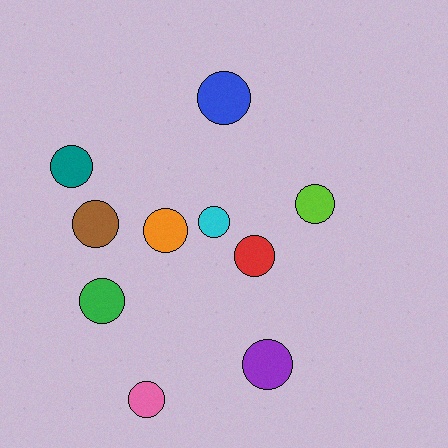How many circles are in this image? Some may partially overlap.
There are 10 circles.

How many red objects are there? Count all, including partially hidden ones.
There is 1 red object.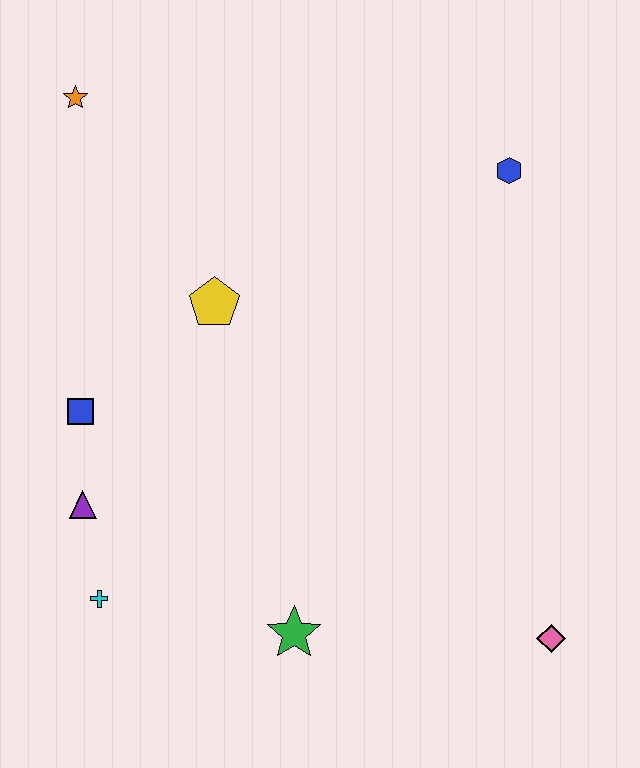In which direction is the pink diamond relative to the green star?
The pink diamond is to the right of the green star.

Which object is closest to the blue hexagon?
The yellow pentagon is closest to the blue hexagon.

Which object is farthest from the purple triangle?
The blue hexagon is farthest from the purple triangle.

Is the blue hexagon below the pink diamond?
No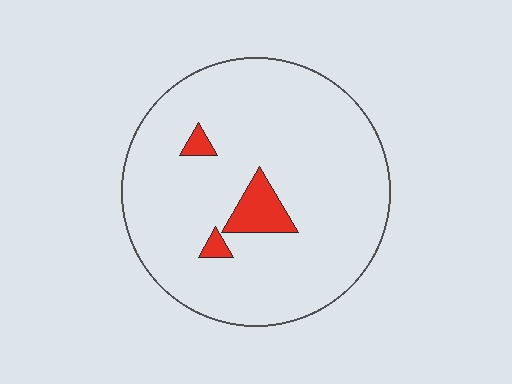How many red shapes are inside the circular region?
3.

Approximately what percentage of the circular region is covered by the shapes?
Approximately 5%.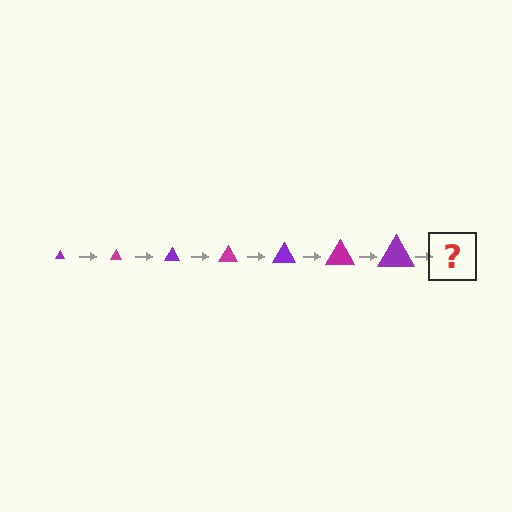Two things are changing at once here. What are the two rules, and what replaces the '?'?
The two rules are that the triangle grows larger each step and the color cycles through purple and magenta. The '?' should be a magenta triangle, larger than the previous one.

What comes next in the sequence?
The next element should be a magenta triangle, larger than the previous one.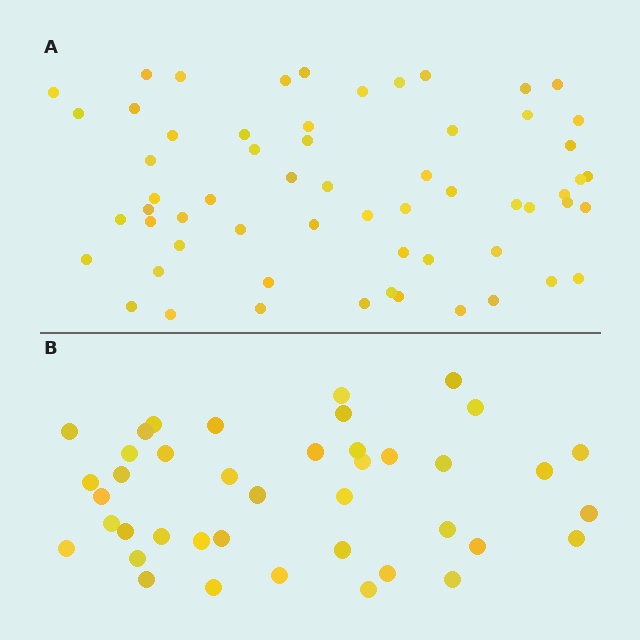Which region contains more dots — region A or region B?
Region A (the top region) has more dots.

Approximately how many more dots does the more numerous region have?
Region A has approximately 20 more dots than region B.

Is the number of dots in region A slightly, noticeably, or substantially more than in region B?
Region A has substantially more. The ratio is roughly 1.5 to 1.